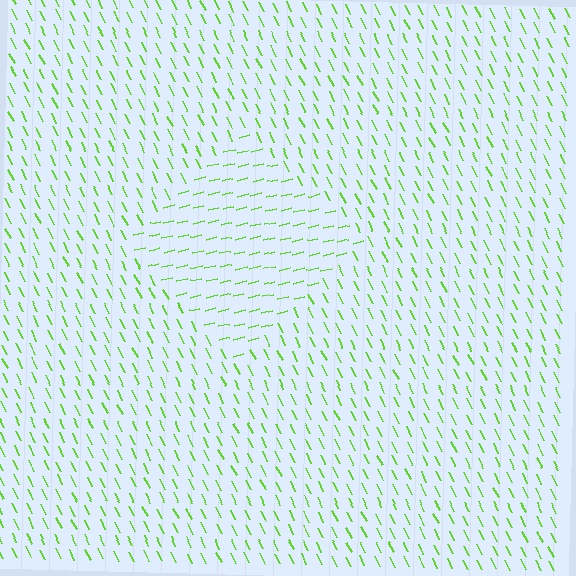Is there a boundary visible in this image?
Yes, there is a texture boundary formed by a change in line orientation.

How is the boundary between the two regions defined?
The boundary is defined purely by a change in line orientation (approximately 77 degrees difference). All lines are the same color and thickness.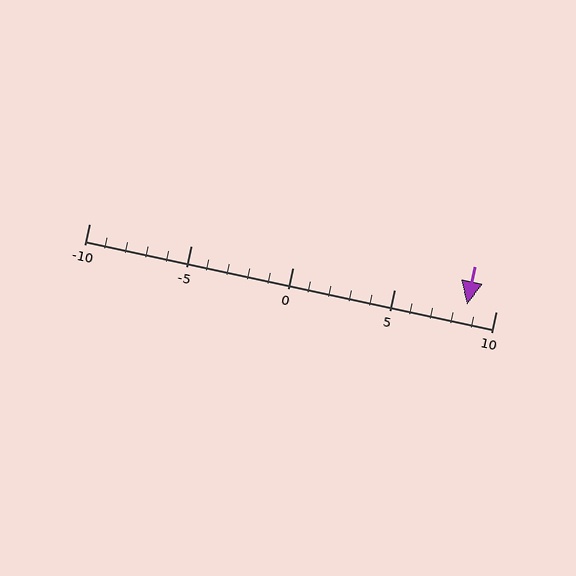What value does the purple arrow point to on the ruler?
The purple arrow points to approximately 9.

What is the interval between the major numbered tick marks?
The major tick marks are spaced 5 units apart.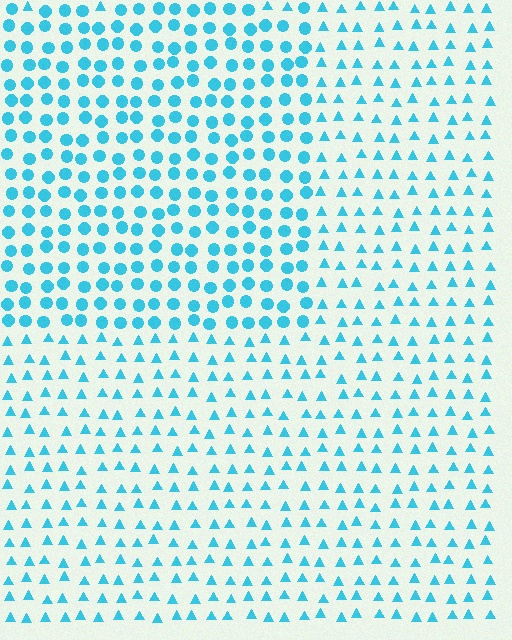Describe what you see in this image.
The image is filled with small cyan elements arranged in a uniform grid. A rectangle-shaped region contains circles, while the surrounding area contains triangles. The boundary is defined purely by the change in element shape.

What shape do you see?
I see a rectangle.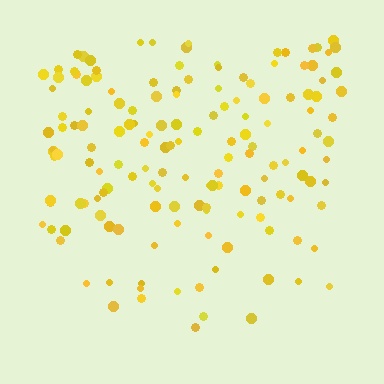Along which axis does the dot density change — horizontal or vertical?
Vertical.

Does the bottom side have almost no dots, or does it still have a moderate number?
Still a moderate number, just noticeably fewer than the top.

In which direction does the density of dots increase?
From bottom to top, with the top side densest.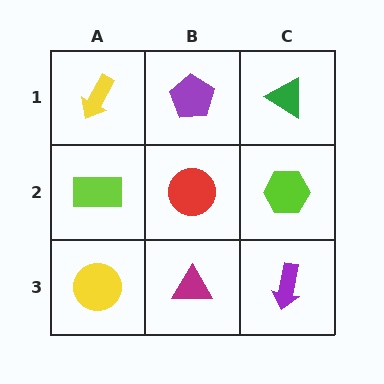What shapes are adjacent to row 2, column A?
A yellow arrow (row 1, column A), a yellow circle (row 3, column A), a red circle (row 2, column B).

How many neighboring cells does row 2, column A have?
3.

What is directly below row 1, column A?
A lime rectangle.